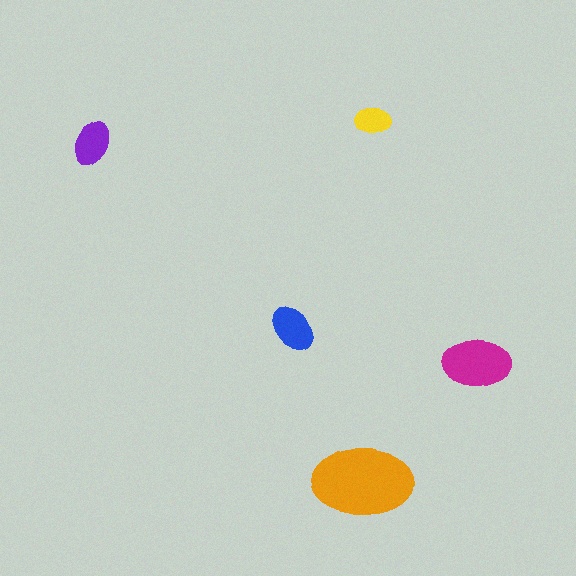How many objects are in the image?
There are 5 objects in the image.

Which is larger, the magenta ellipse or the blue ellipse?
The magenta one.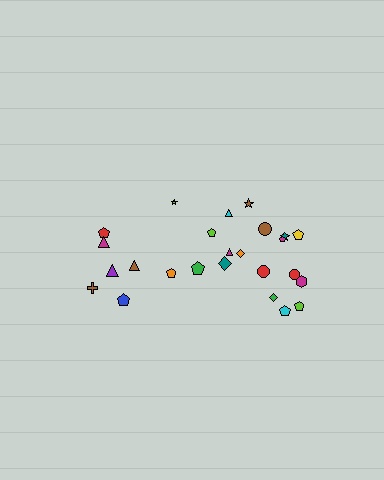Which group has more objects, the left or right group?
The right group.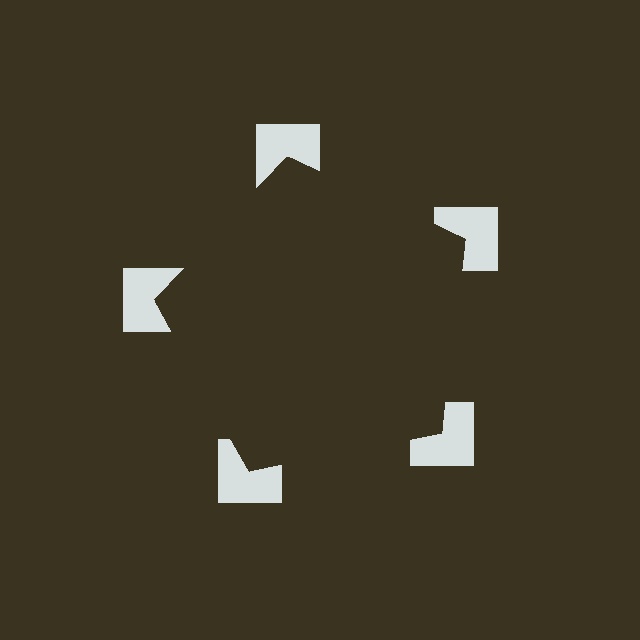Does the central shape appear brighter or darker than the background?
It typically appears slightly darker than the background, even though no actual brightness change is drawn.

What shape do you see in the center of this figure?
An illusory pentagon — its edges are inferred from the aligned wedge cuts in the notched squares, not physically drawn.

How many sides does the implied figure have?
5 sides.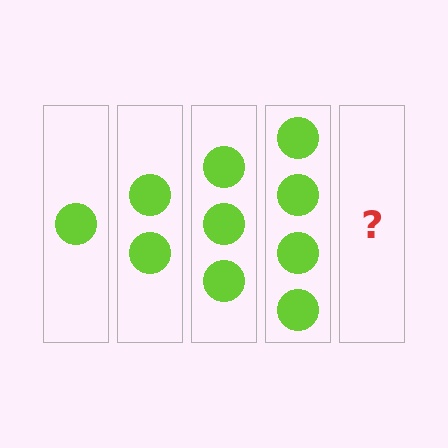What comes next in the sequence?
The next element should be 5 circles.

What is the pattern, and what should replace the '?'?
The pattern is that each step adds one more circle. The '?' should be 5 circles.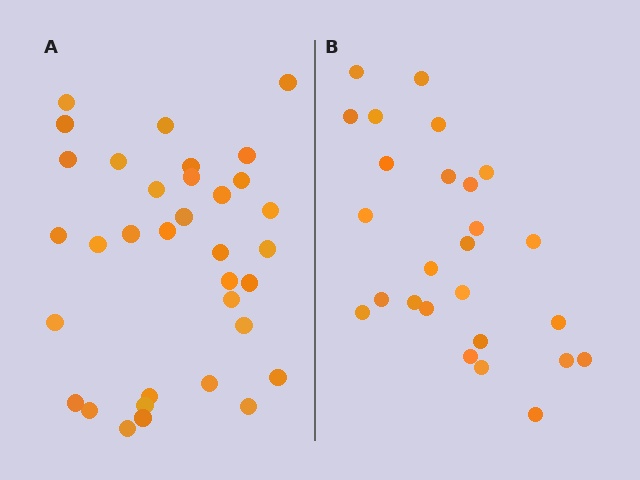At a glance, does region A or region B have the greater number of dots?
Region A (the left region) has more dots.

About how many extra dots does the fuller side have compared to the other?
Region A has roughly 8 or so more dots than region B.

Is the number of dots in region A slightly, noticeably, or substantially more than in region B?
Region A has noticeably more, but not dramatically so. The ratio is roughly 1.3 to 1.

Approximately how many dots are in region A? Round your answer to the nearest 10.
About 30 dots. (The exact count is 34, which rounds to 30.)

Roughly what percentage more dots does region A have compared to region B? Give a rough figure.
About 30% more.